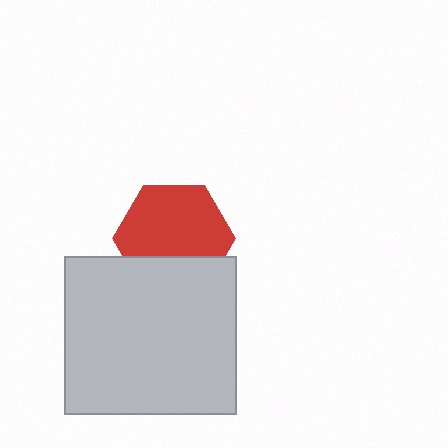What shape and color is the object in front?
The object in front is a light gray rectangle.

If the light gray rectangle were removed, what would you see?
You would see the complete red hexagon.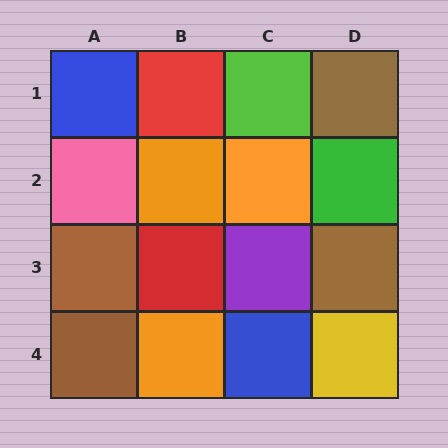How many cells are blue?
2 cells are blue.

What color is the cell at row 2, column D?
Green.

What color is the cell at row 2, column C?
Orange.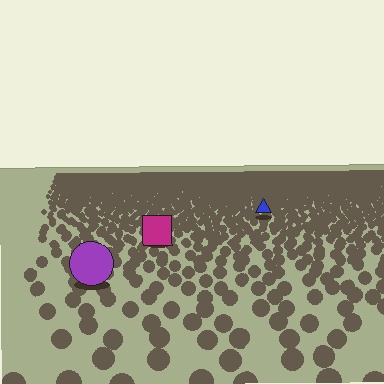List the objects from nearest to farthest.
From nearest to farthest: the purple circle, the magenta square, the blue triangle.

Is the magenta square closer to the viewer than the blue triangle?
Yes. The magenta square is closer — you can tell from the texture gradient: the ground texture is coarser near it.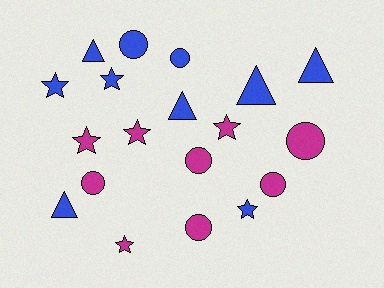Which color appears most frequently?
Blue, with 10 objects.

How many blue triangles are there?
There are 5 blue triangles.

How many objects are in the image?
There are 19 objects.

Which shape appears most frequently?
Circle, with 7 objects.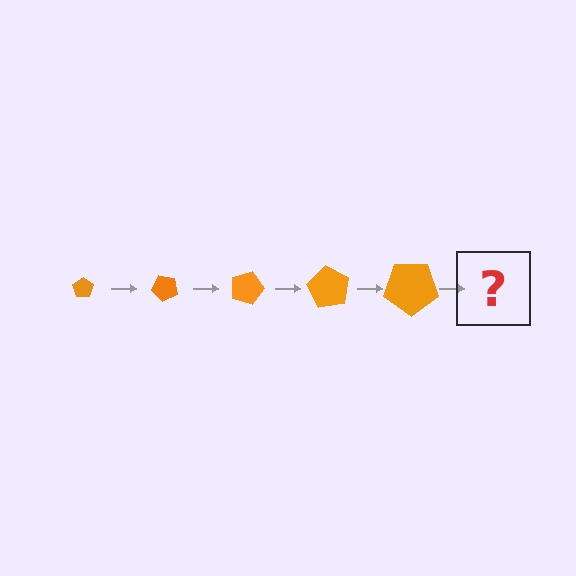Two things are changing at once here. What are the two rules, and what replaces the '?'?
The two rules are that the pentagon grows larger each step and it rotates 45 degrees each step. The '?' should be a pentagon, larger than the previous one and rotated 225 degrees from the start.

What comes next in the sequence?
The next element should be a pentagon, larger than the previous one and rotated 225 degrees from the start.